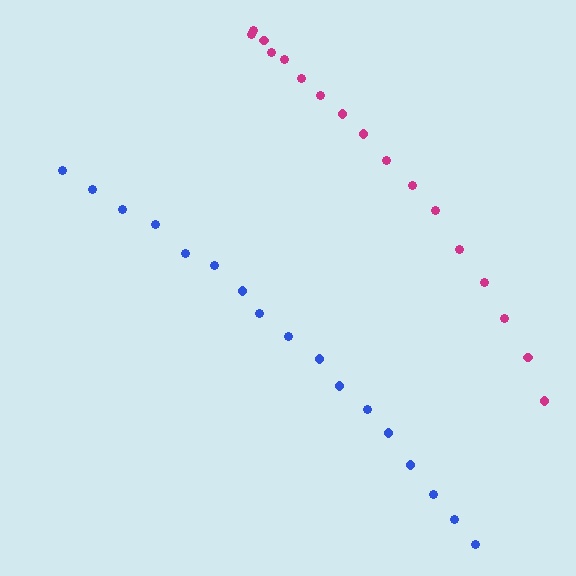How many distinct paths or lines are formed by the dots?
There are 2 distinct paths.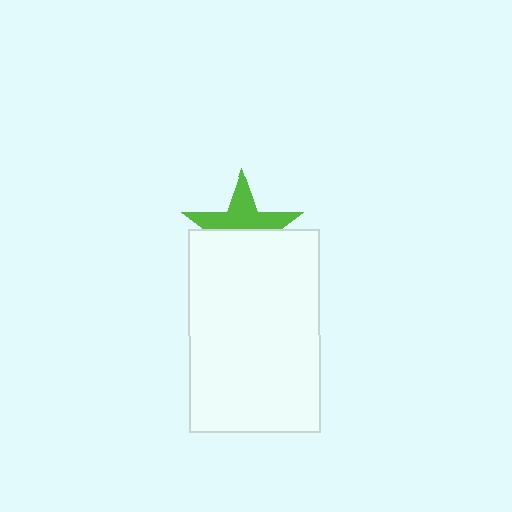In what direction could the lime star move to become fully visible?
The lime star could move up. That would shift it out from behind the white rectangle entirely.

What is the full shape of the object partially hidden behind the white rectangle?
The partially hidden object is a lime star.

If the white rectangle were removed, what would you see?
You would see the complete lime star.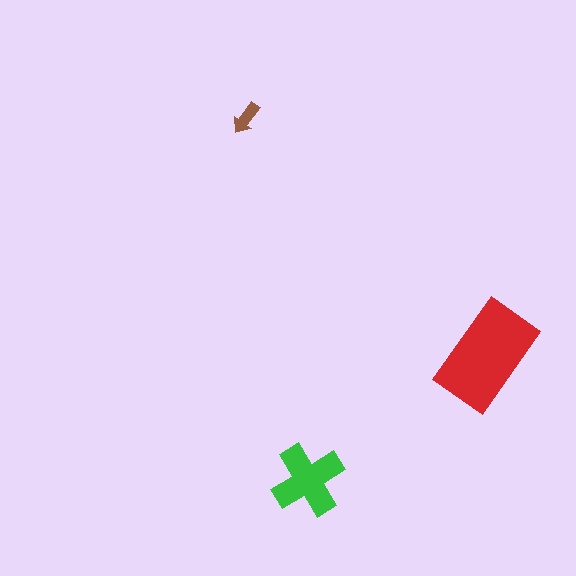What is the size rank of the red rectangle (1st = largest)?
1st.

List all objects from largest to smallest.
The red rectangle, the green cross, the brown arrow.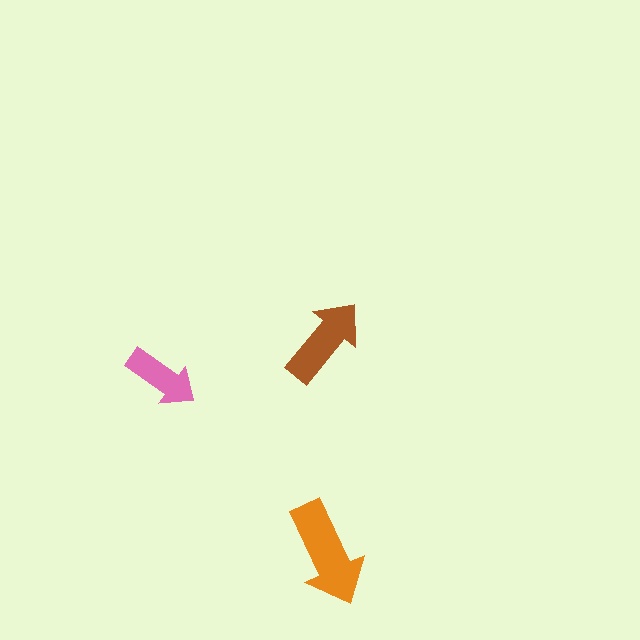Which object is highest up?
The brown arrow is topmost.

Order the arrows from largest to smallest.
the orange one, the brown one, the pink one.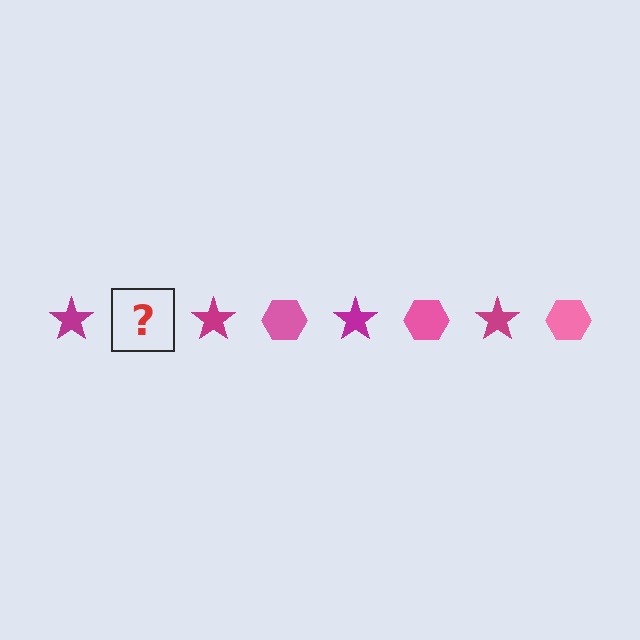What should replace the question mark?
The question mark should be replaced with a pink hexagon.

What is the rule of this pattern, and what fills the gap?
The rule is that the pattern alternates between magenta star and pink hexagon. The gap should be filled with a pink hexagon.